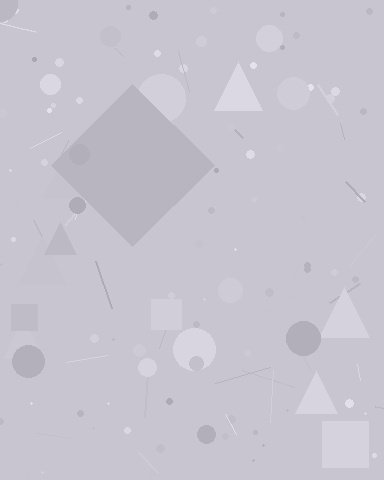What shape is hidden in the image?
A diamond is hidden in the image.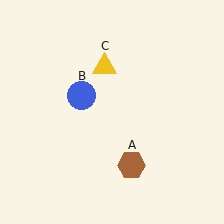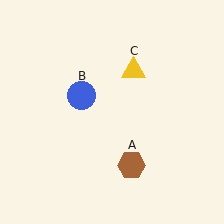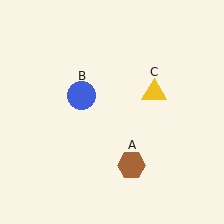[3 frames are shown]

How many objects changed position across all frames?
1 object changed position: yellow triangle (object C).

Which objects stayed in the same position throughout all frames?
Brown hexagon (object A) and blue circle (object B) remained stationary.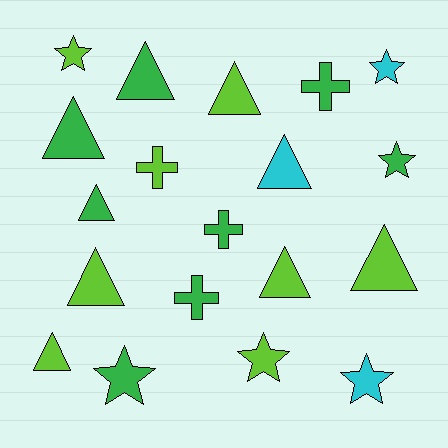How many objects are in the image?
There are 19 objects.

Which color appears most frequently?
Green, with 8 objects.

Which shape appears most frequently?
Triangle, with 9 objects.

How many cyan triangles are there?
There is 1 cyan triangle.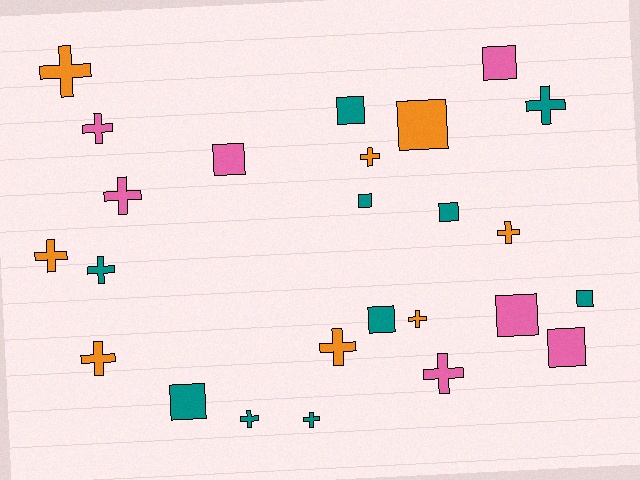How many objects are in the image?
There are 25 objects.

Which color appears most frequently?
Teal, with 10 objects.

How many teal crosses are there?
There are 4 teal crosses.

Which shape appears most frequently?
Cross, with 14 objects.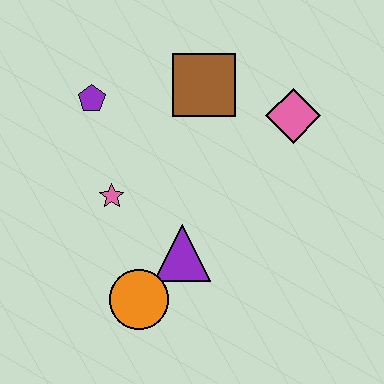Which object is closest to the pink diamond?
The brown square is closest to the pink diamond.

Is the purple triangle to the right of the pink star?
Yes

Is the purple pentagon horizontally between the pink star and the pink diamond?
No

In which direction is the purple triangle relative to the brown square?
The purple triangle is below the brown square.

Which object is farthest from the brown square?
The orange circle is farthest from the brown square.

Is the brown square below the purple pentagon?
No